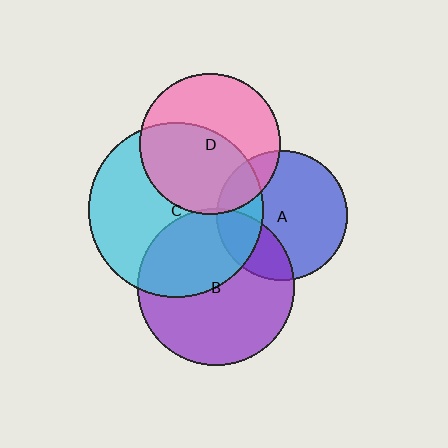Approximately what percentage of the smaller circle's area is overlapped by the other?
Approximately 25%.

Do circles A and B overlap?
Yes.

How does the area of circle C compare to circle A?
Approximately 1.8 times.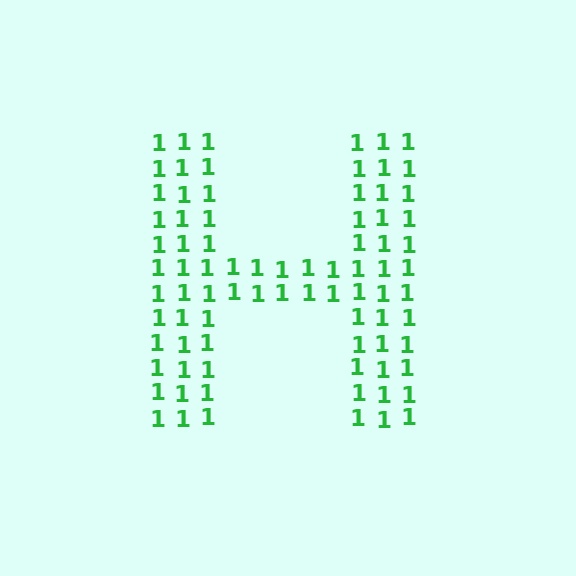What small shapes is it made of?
It is made of small digit 1's.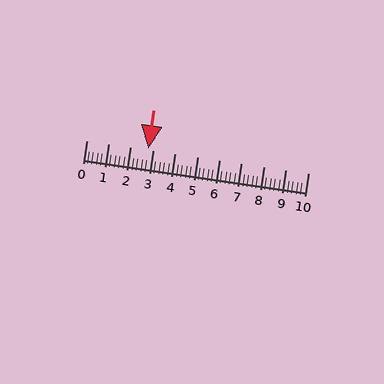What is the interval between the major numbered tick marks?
The major tick marks are spaced 1 units apart.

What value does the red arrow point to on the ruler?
The red arrow points to approximately 2.8.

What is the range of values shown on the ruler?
The ruler shows values from 0 to 10.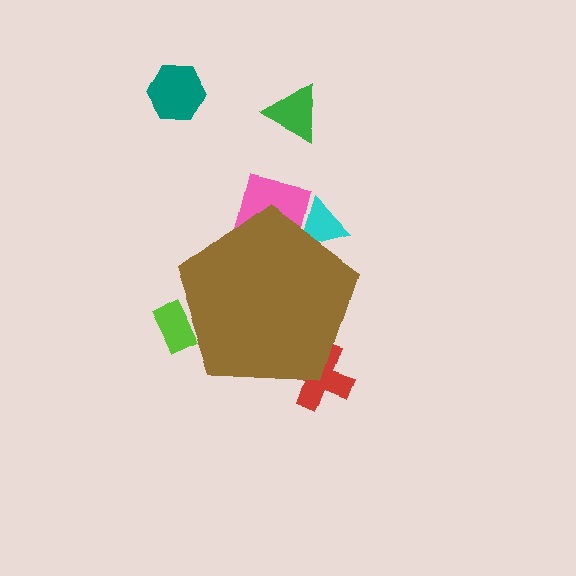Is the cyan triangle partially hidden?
Yes, the cyan triangle is partially hidden behind the brown pentagon.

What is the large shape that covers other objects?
A brown pentagon.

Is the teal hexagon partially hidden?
No, the teal hexagon is fully visible.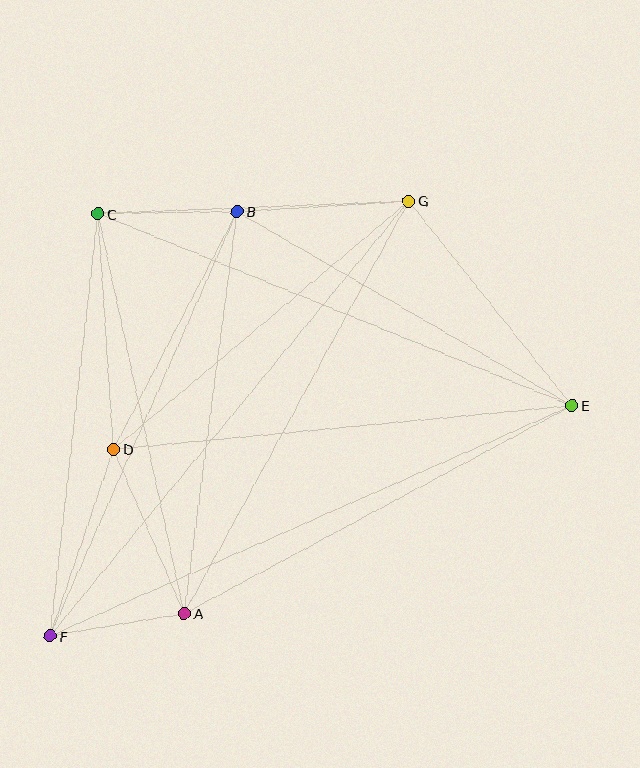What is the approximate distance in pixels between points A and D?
The distance between A and D is approximately 179 pixels.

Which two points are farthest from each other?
Points E and F are farthest from each other.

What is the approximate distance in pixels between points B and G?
The distance between B and G is approximately 172 pixels.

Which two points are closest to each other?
Points A and F are closest to each other.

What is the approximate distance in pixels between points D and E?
The distance between D and E is approximately 460 pixels.